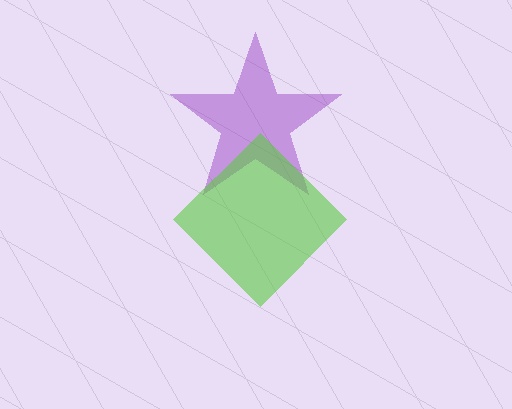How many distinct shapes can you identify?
There are 2 distinct shapes: a purple star, a lime diamond.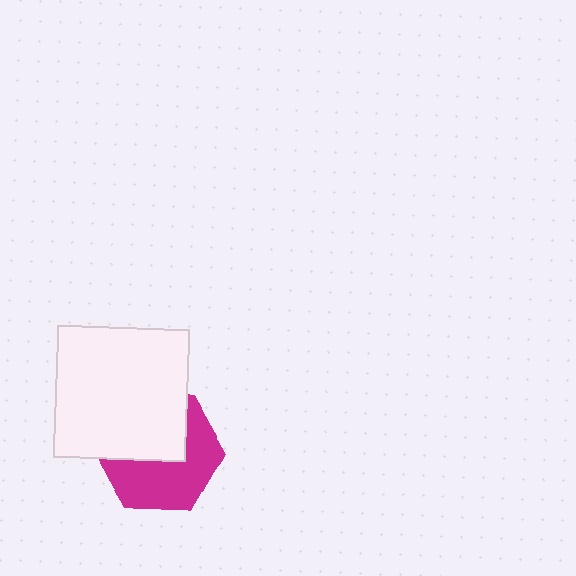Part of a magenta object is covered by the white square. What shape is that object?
It is a hexagon.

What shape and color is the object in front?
The object in front is a white square.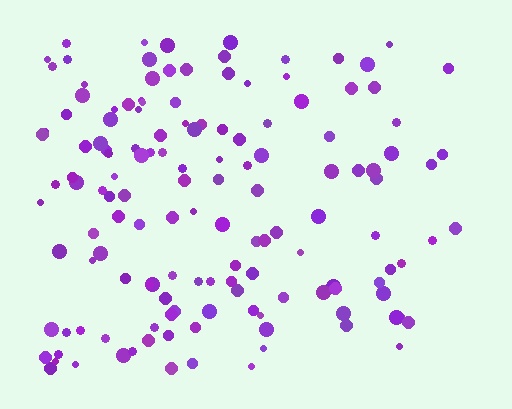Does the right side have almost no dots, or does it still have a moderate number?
Still a moderate number, just noticeably fewer than the left.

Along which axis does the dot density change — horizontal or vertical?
Horizontal.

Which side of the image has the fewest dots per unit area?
The right.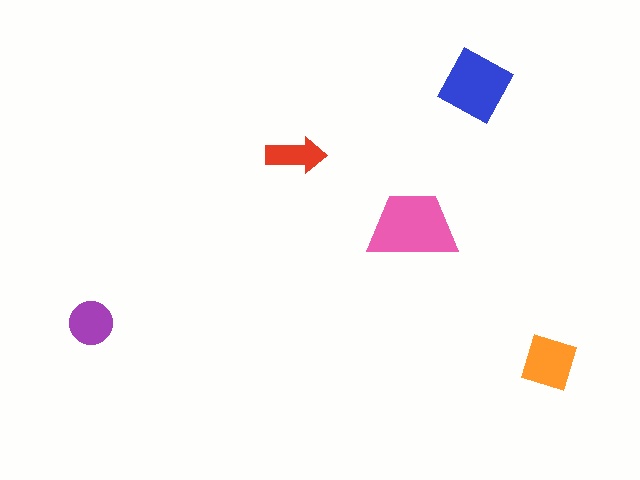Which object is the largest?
The pink trapezoid.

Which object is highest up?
The blue square is topmost.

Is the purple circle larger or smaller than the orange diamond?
Smaller.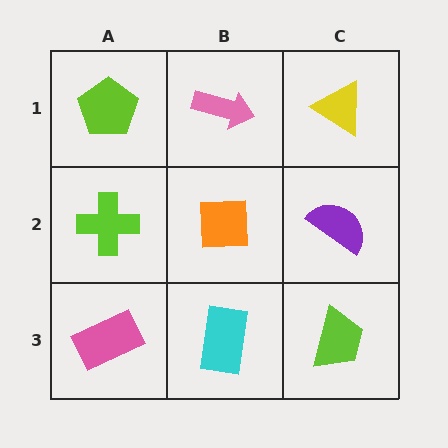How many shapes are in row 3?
3 shapes.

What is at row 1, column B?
A pink arrow.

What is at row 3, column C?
A lime trapezoid.